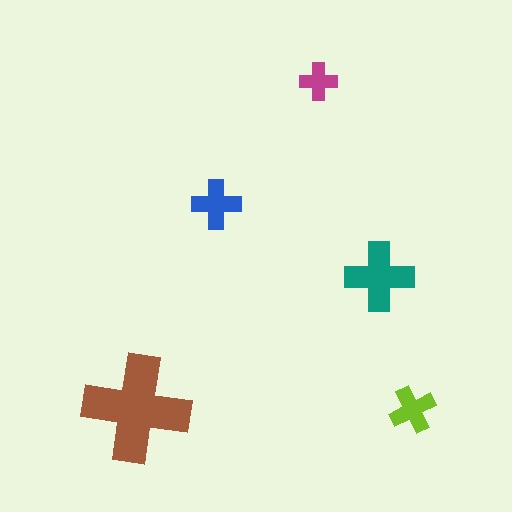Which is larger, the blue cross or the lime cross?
The blue one.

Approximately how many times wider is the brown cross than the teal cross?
About 1.5 times wider.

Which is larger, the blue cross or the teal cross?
The teal one.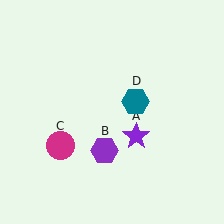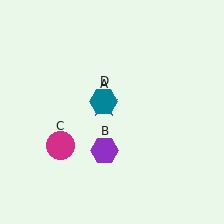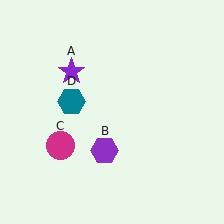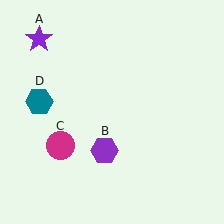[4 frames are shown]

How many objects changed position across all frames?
2 objects changed position: purple star (object A), teal hexagon (object D).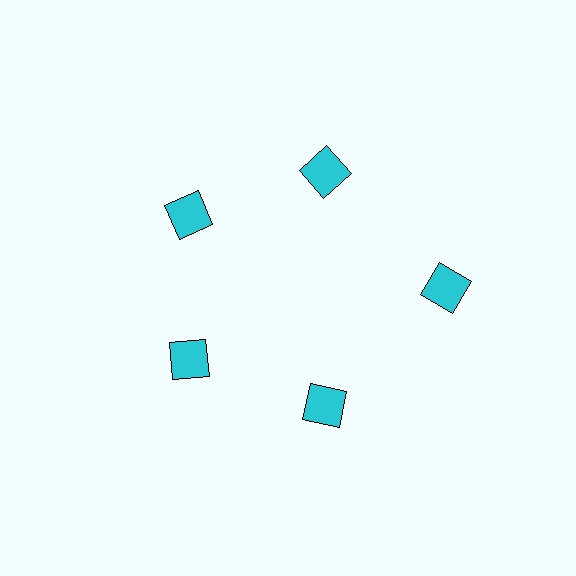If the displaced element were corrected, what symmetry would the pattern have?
It would have 5-fold rotational symmetry — the pattern would map onto itself every 72 degrees.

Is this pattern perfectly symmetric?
No. The 5 cyan squares are arranged in a ring, but one element near the 3 o'clock position is pushed outward from the center, breaking the 5-fold rotational symmetry.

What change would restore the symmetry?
The symmetry would be restored by moving it inward, back onto the ring so that all 5 squares sit at equal angles and equal distance from the center.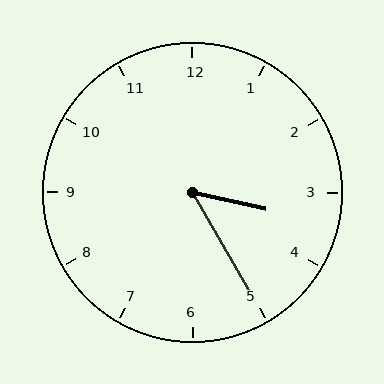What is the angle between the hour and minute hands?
Approximately 48 degrees.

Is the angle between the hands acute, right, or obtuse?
It is acute.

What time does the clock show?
3:25.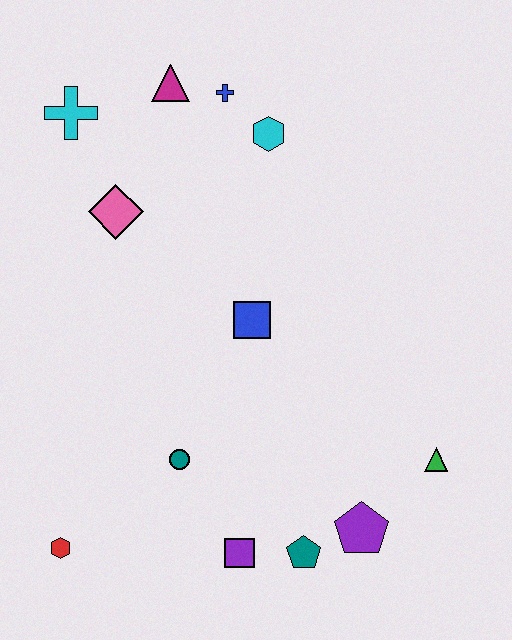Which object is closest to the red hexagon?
The teal circle is closest to the red hexagon.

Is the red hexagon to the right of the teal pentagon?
No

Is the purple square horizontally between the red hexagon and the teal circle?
No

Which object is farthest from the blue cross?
The red hexagon is farthest from the blue cross.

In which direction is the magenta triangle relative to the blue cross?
The magenta triangle is to the left of the blue cross.